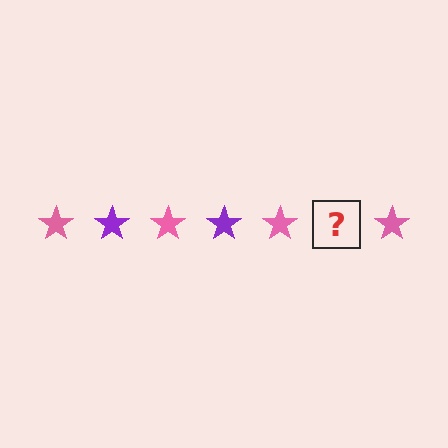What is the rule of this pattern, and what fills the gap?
The rule is that the pattern cycles through pink, purple stars. The gap should be filled with a purple star.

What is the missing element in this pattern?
The missing element is a purple star.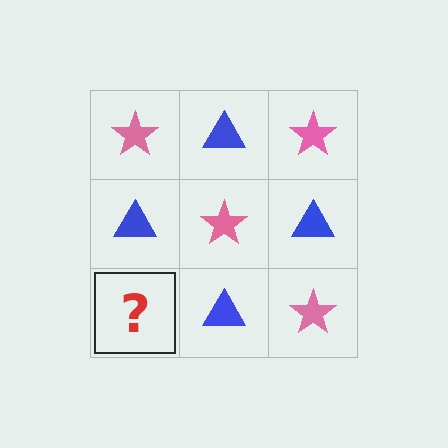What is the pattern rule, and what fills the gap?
The rule is that it alternates pink star and blue triangle in a checkerboard pattern. The gap should be filled with a pink star.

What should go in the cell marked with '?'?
The missing cell should contain a pink star.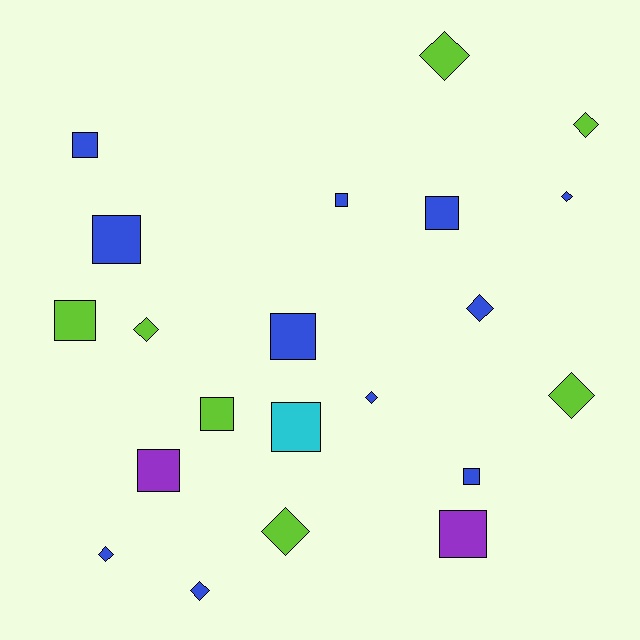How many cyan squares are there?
There is 1 cyan square.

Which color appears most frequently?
Blue, with 11 objects.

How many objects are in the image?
There are 21 objects.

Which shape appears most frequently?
Square, with 11 objects.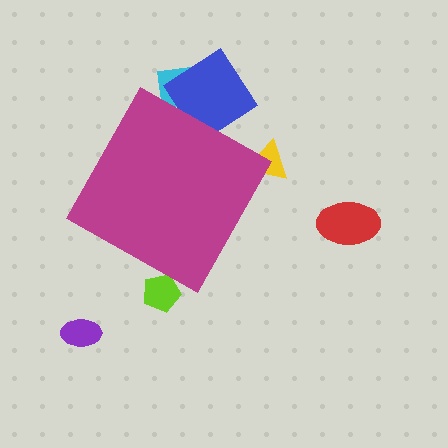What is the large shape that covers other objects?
A magenta diamond.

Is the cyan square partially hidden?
Yes, the cyan square is partially hidden behind the magenta diamond.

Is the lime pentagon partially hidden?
Yes, the lime pentagon is partially hidden behind the magenta diamond.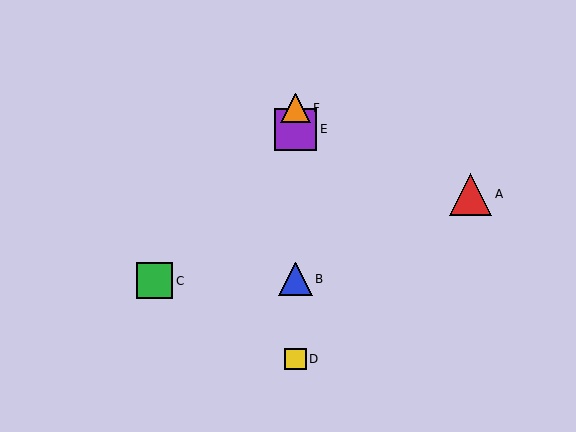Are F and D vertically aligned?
Yes, both are at x≈296.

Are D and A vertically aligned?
No, D is at x≈296 and A is at x≈471.